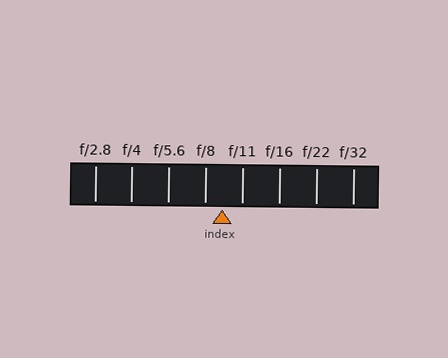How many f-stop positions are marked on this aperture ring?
There are 8 f-stop positions marked.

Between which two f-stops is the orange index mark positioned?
The index mark is between f/8 and f/11.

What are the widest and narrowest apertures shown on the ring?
The widest aperture shown is f/2.8 and the narrowest is f/32.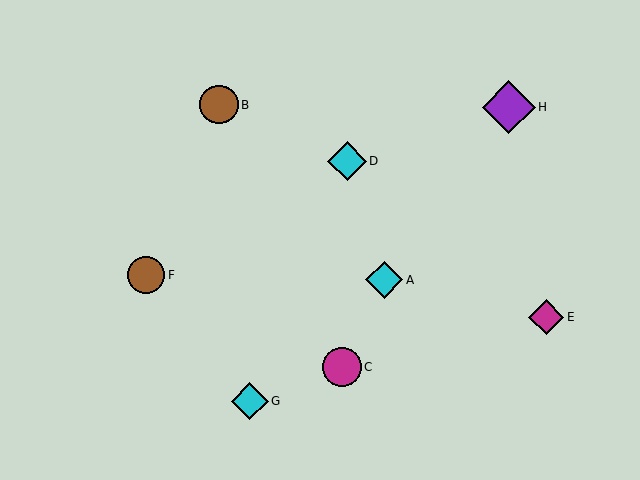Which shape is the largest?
The purple diamond (labeled H) is the largest.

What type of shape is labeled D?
Shape D is a cyan diamond.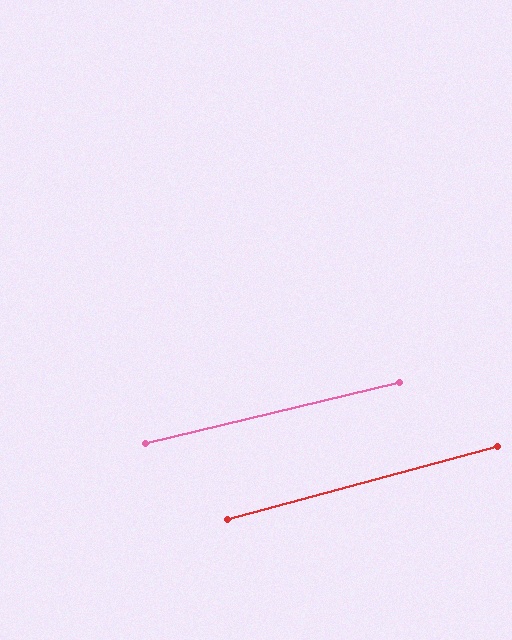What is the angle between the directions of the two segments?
Approximately 1 degree.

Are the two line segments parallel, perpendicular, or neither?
Parallel — their directions differ by only 1.5°.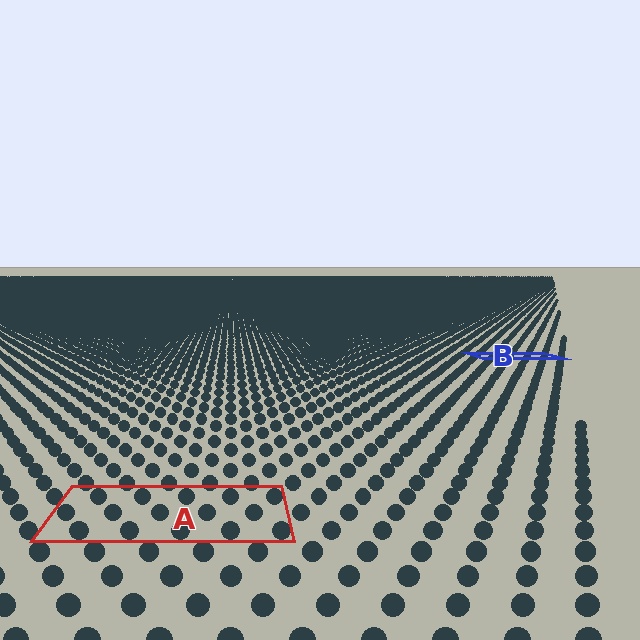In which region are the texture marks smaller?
The texture marks are smaller in region B, because it is farther away.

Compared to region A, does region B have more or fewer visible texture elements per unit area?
Region B has more texture elements per unit area — they are packed more densely because it is farther away.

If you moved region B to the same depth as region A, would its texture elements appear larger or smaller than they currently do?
They would appear larger. At a closer depth, the same texture elements are projected at a bigger on-screen size.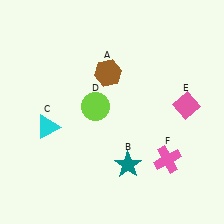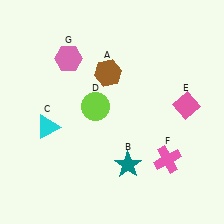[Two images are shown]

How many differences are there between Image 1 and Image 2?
There is 1 difference between the two images.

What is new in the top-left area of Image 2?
A pink hexagon (G) was added in the top-left area of Image 2.